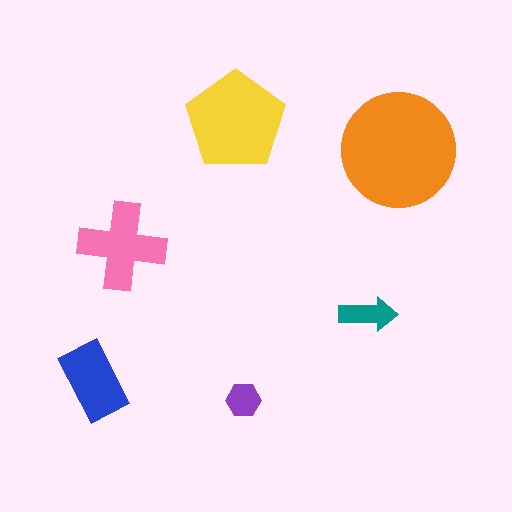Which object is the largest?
The orange circle.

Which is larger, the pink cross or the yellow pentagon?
The yellow pentagon.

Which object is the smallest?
The purple hexagon.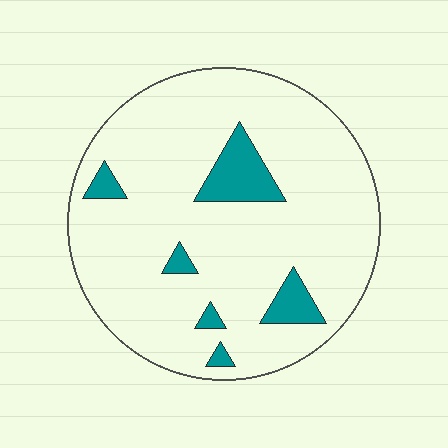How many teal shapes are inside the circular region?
6.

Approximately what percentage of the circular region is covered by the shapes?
Approximately 10%.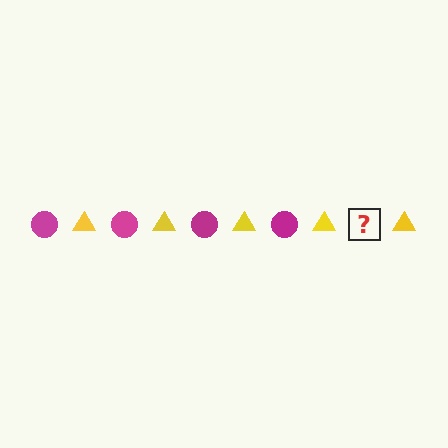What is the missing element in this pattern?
The missing element is a magenta circle.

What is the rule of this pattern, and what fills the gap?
The rule is that the pattern alternates between magenta circle and yellow triangle. The gap should be filled with a magenta circle.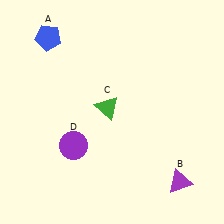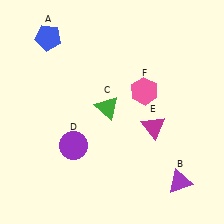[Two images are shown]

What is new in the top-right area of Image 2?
A pink hexagon (F) was added in the top-right area of Image 2.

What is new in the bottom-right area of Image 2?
A magenta triangle (E) was added in the bottom-right area of Image 2.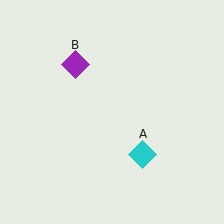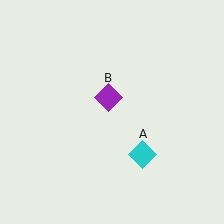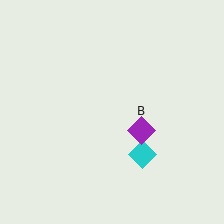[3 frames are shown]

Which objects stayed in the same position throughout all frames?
Cyan diamond (object A) remained stationary.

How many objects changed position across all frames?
1 object changed position: purple diamond (object B).